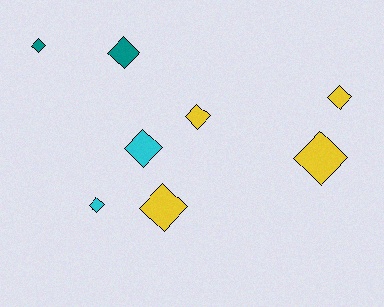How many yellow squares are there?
There are no yellow squares.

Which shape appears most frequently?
Diamond, with 8 objects.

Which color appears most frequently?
Yellow, with 4 objects.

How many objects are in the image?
There are 8 objects.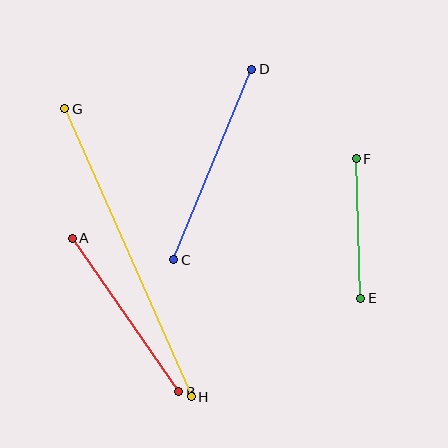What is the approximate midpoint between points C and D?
The midpoint is at approximately (213, 164) pixels.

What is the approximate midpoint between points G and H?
The midpoint is at approximately (128, 253) pixels.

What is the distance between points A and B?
The distance is approximately 187 pixels.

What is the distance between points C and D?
The distance is approximately 206 pixels.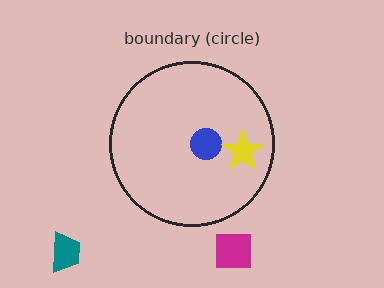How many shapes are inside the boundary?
2 inside, 2 outside.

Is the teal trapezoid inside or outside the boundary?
Outside.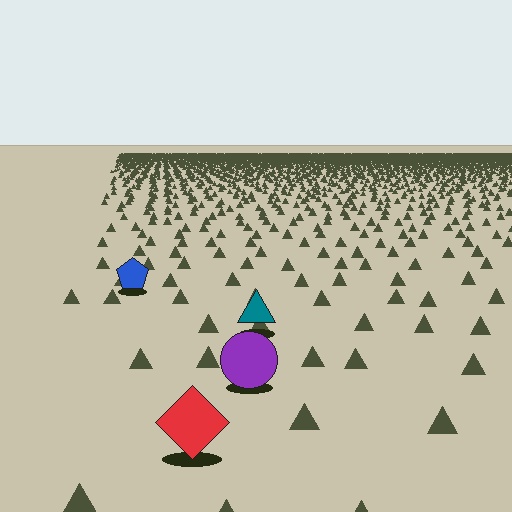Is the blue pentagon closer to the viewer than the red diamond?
No. The red diamond is closer — you can tell from the texture gradient: the ground texture is coarser near it.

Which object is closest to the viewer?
The red diamond is closest. The texture marks near it are larger and more spread out.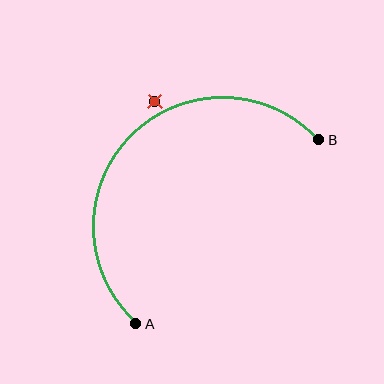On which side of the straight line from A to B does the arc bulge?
The arc bulges above and to the left of the straight line connecting A and B.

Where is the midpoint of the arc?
The arc midpoint is the point on the curve farthest from the straight line joining A and B. It sits above and to the left of that line.